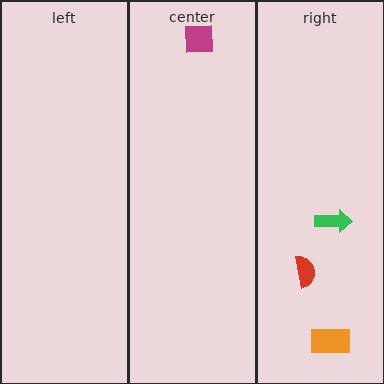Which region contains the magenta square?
The center region.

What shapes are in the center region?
The magenta square.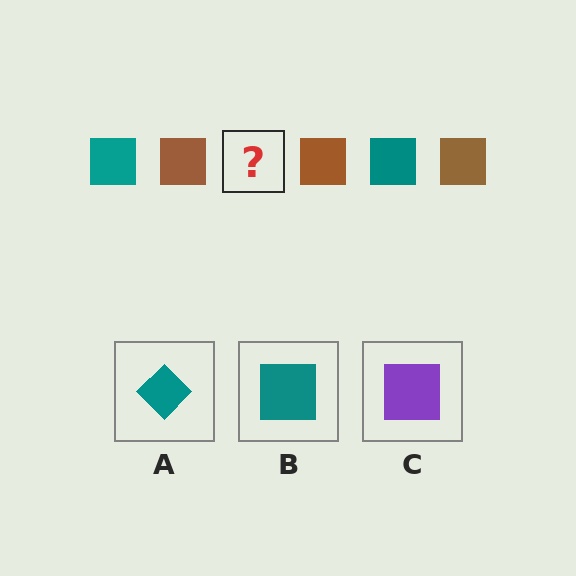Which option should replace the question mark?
Option B.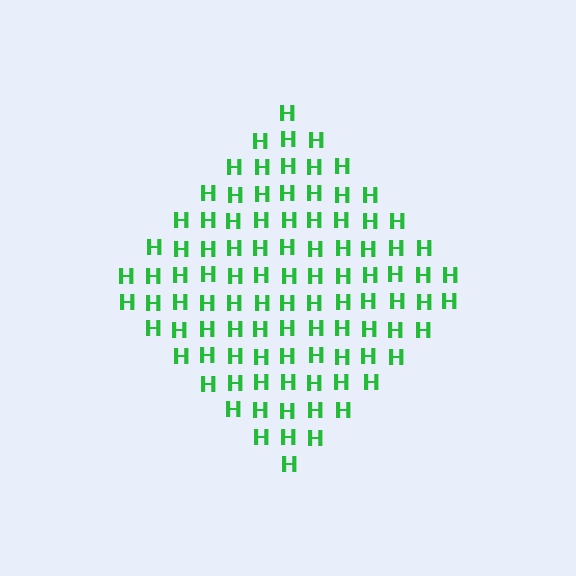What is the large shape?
The large shape is a diamond.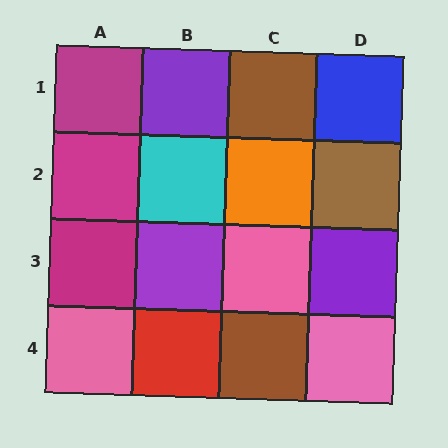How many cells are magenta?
3 cells are magenta.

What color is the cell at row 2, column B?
Cyan.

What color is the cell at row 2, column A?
Magenta.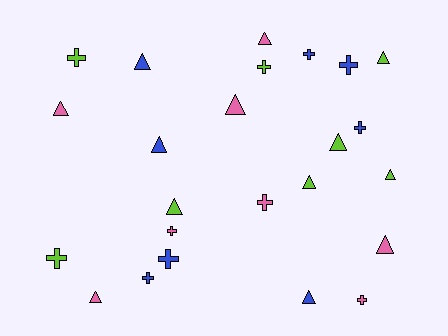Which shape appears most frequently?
Triangle, with 13 objects.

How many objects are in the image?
There are 24 objects.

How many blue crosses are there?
There are 5 blue crosses.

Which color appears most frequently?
Blue, with 8 objects.